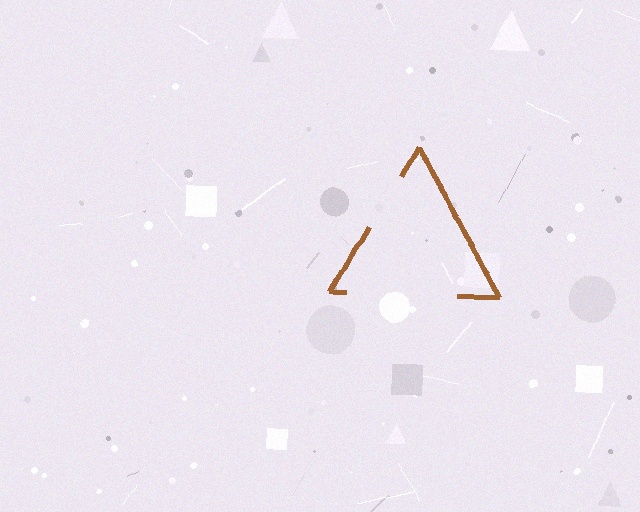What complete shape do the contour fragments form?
The contour fragments form a triangle.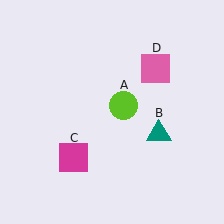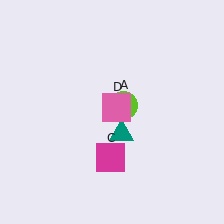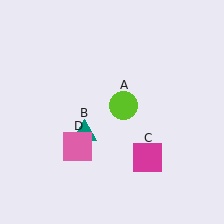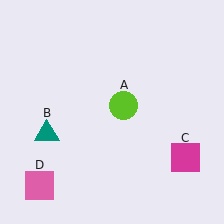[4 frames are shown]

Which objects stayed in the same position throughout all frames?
Lime circle (object A) remained stationary.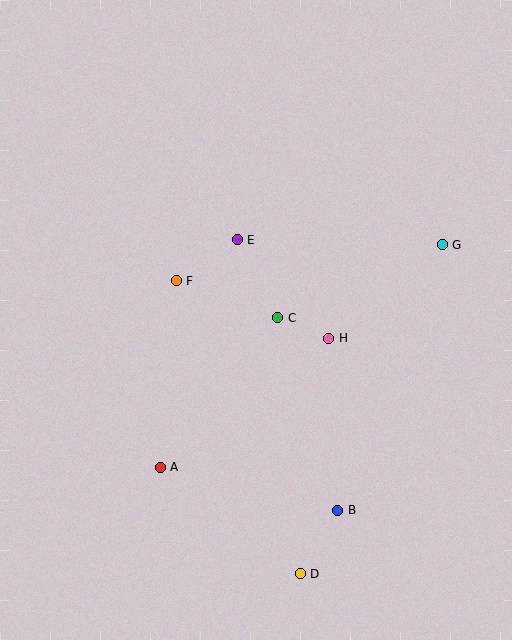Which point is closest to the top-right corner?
Point G is closest to the top-right corner.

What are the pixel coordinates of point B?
Point B is at (338, 510).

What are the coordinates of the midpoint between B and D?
The midpoint between B and D is at (319, 542).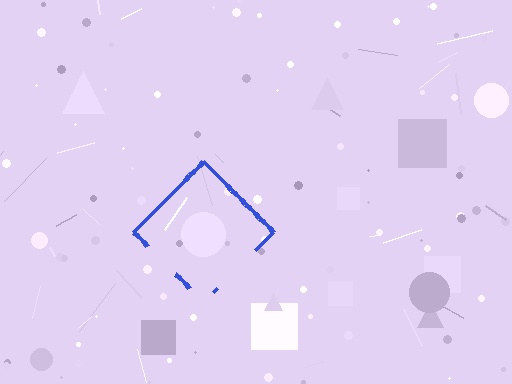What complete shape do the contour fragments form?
The contour fragments form a diamond.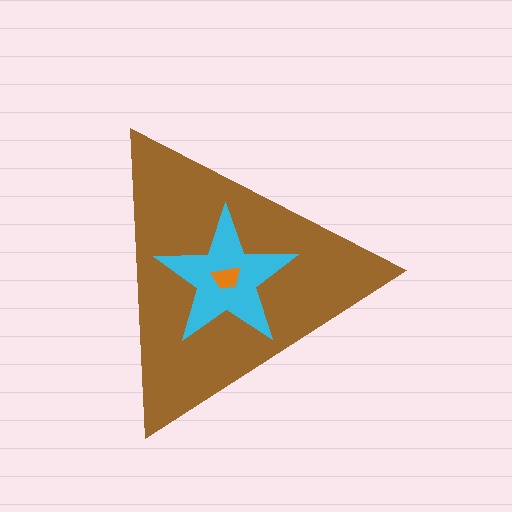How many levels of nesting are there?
3.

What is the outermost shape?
The brown triangle.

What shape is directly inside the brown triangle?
The cyan star.